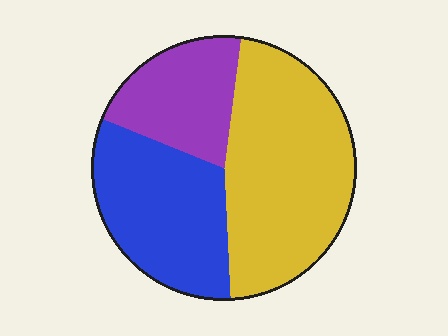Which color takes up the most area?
Yellow, at roughly 45%.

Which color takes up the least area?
Purple, at roughly 20%.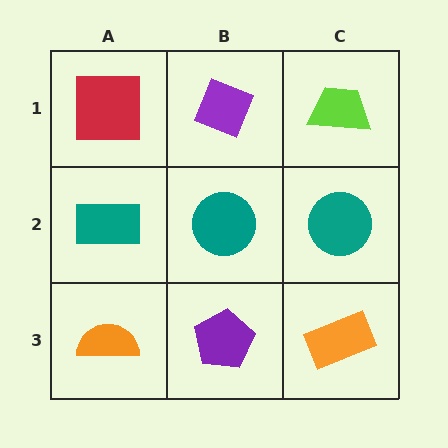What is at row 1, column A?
A red square.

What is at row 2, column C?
A teal circle.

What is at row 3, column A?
An orange semicircle.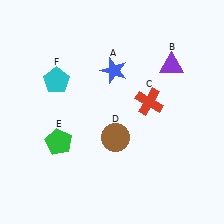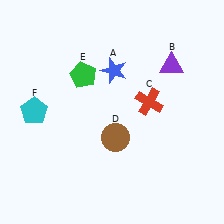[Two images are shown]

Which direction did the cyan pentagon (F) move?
The cyan pentagon (F) moved down.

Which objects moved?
The objects that moved are: the green pentagon (E), the cyan pentagon (F).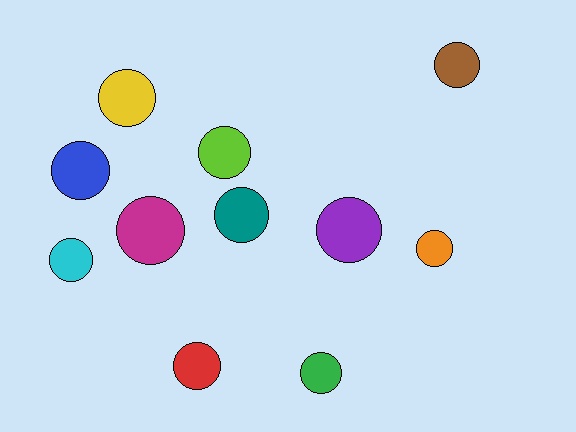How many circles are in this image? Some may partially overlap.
There are 11 circles.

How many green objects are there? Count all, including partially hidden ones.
There is 1 green object.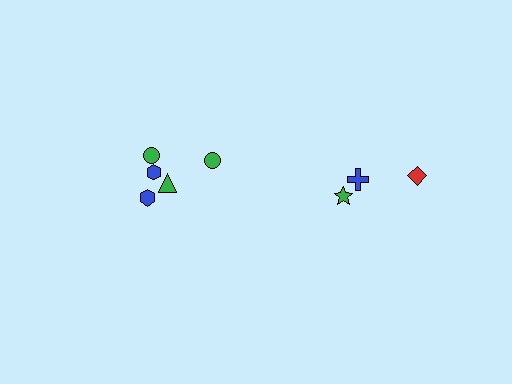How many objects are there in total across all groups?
There are 8 objects.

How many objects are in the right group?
There are 3 objects.